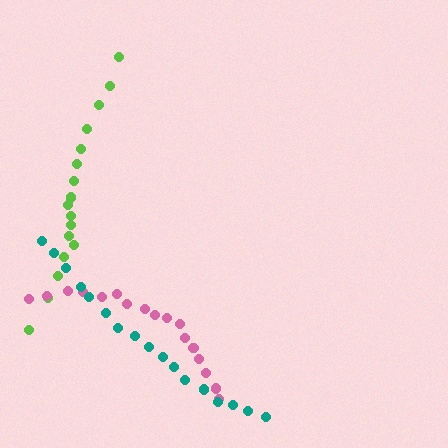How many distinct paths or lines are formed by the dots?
There are 3 distinct paths.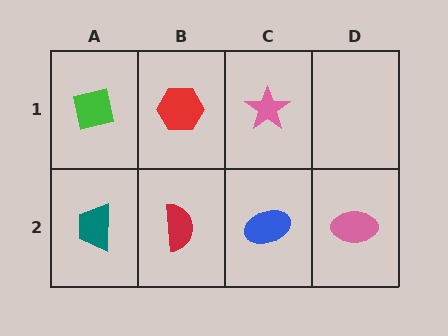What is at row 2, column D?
A pink ellipse.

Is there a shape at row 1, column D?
No, that cell is empty.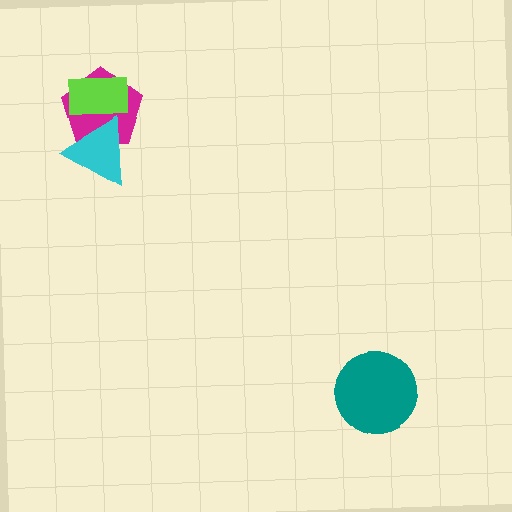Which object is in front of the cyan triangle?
The lime rectangle is in front of the cyan triangle.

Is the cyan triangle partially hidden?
Yes, it is partially covered by another shape.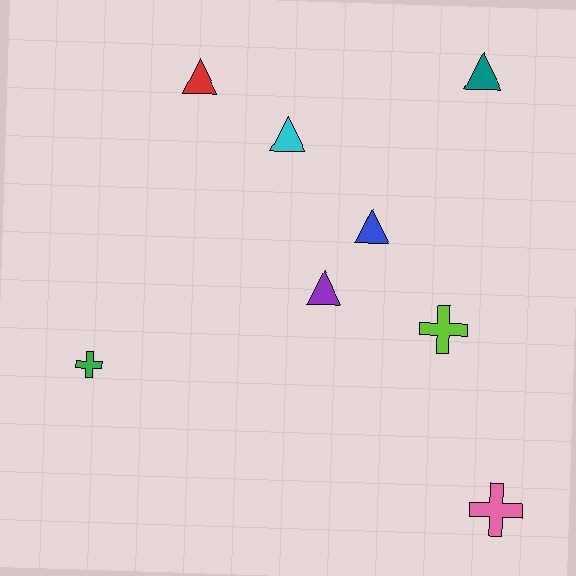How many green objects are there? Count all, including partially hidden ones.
There is 1 green object.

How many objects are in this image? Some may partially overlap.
There are 8 objects.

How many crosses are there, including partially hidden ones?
There are 3 crosses.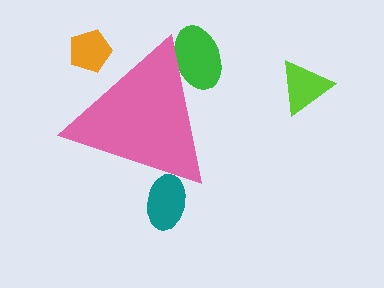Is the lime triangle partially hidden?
No, the lime triangle is fully visible.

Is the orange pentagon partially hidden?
Yes, the orange pentagon is partially hidden behind the pink triangle.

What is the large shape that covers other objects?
A pink triangle.